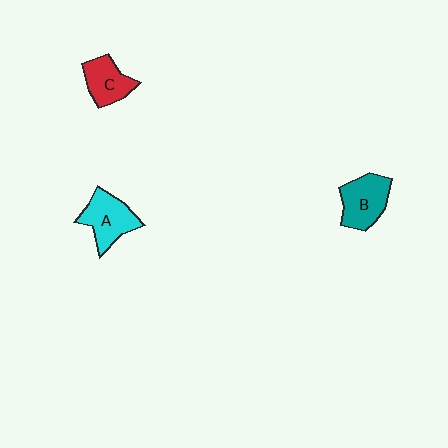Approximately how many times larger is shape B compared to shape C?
Approximately 1.2 times.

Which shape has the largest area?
Shape A (cyan).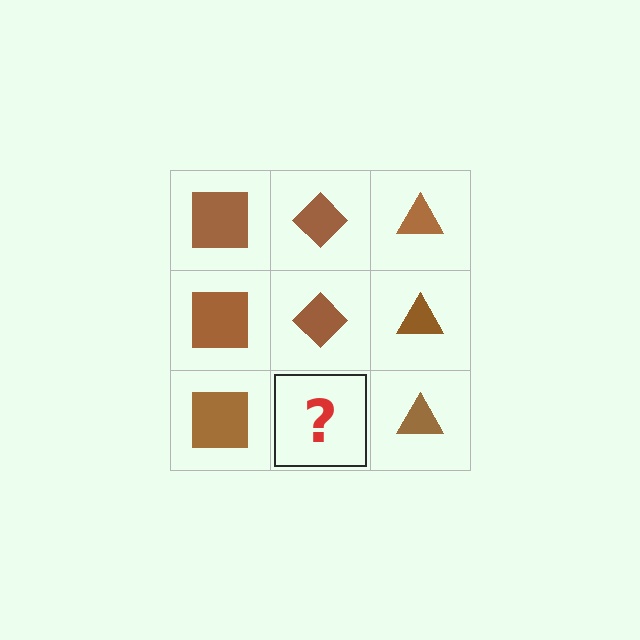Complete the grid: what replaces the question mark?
The question mark should be replaced with a brown diamond.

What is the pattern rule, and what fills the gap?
The rule is that each column has a consistent shape. The gap should be filled with a brown diamond.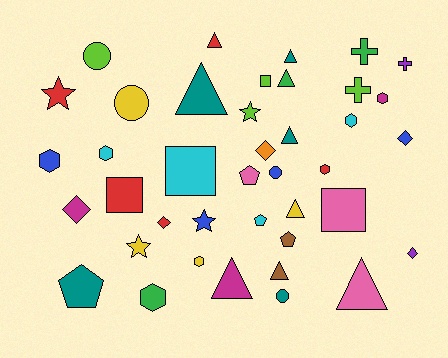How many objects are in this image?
There are 40 objects.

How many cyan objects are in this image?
There are 4 cyan objects.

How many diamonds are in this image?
There are 5 diamonds.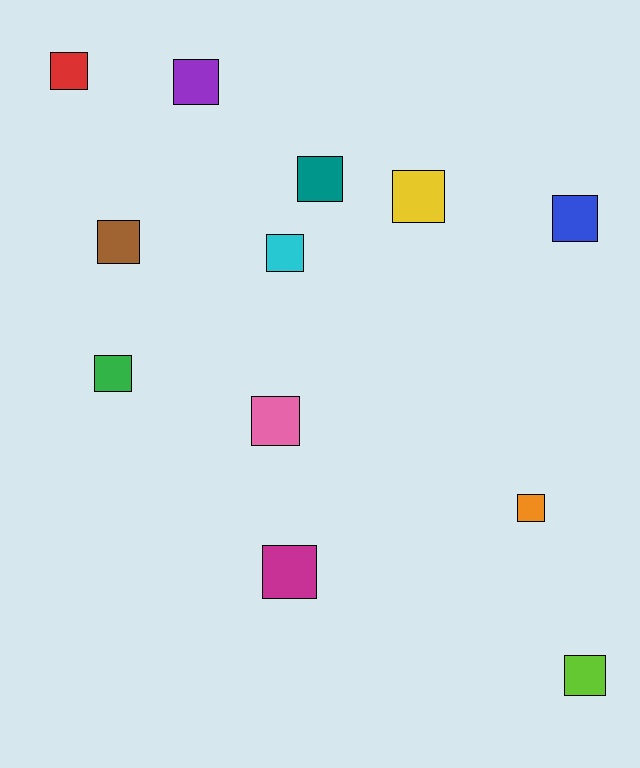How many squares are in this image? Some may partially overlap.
There are 12 squares.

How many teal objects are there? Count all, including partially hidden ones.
There is 1 teal object.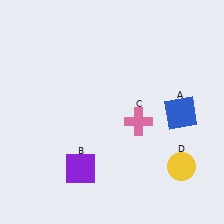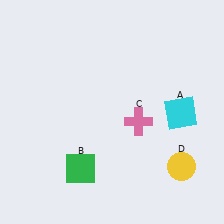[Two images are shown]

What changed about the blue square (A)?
In Image 1, A is blue. In Image 2, it changed to cyan.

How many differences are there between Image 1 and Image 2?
There are 2 differences between the two images.